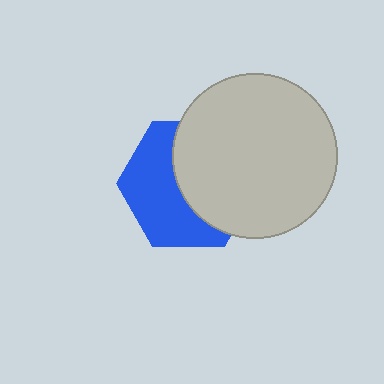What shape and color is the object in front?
The object in front is a light gray circle.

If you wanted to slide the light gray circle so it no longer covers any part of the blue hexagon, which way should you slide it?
Slide it right — that is the most direct way to separate the two shapes.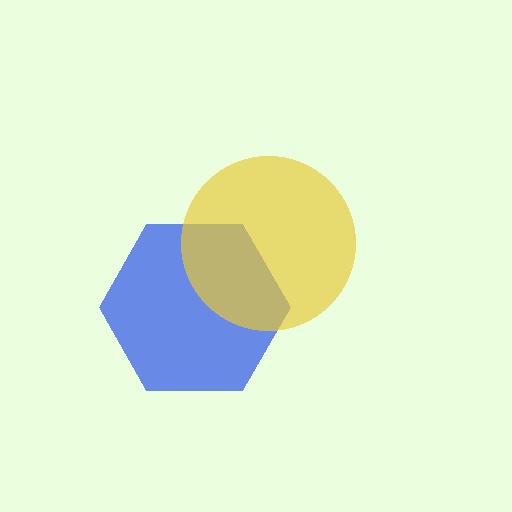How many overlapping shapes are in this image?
There are 2 overlapping shapes in the image.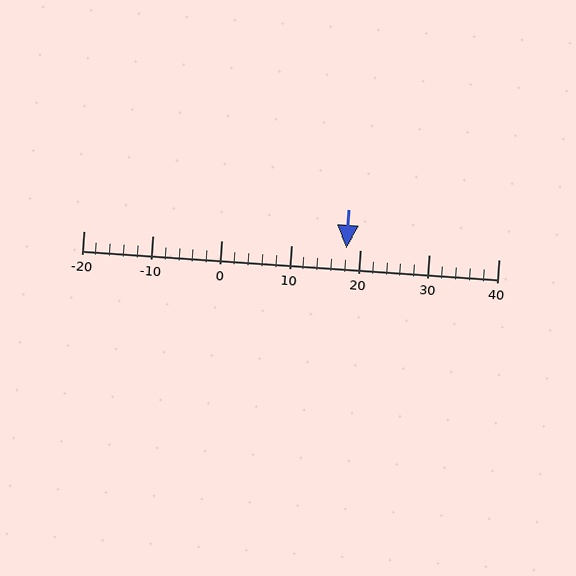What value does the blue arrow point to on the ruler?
The blue arrow points to approximately 18.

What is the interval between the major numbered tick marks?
The major tick marks are spaced 10 units apart.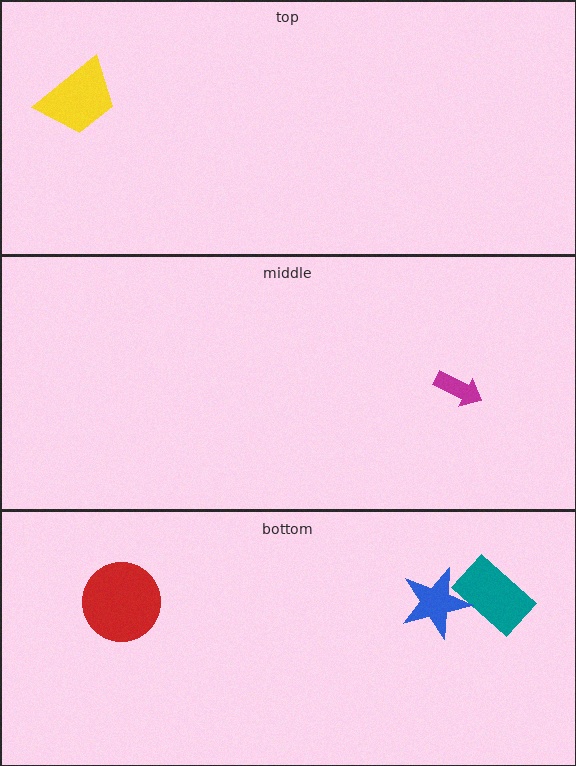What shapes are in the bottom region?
The teal rectangle, the blue star, the red circle.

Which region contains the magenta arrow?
The middle region.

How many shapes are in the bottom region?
3.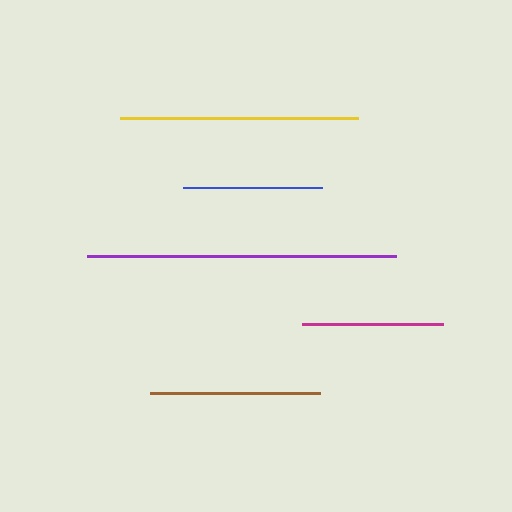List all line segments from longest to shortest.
From longest to shortest: purple, yellow, brown, magenta, blue.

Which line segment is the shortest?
The blue line is the shortest at approximately 138 pixels.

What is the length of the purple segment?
The purple segment is approximately 309 pixels long.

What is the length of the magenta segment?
The magenta segment is approximately 141 pixels long.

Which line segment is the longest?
The purple line is the longest at approximately 309 pixels.